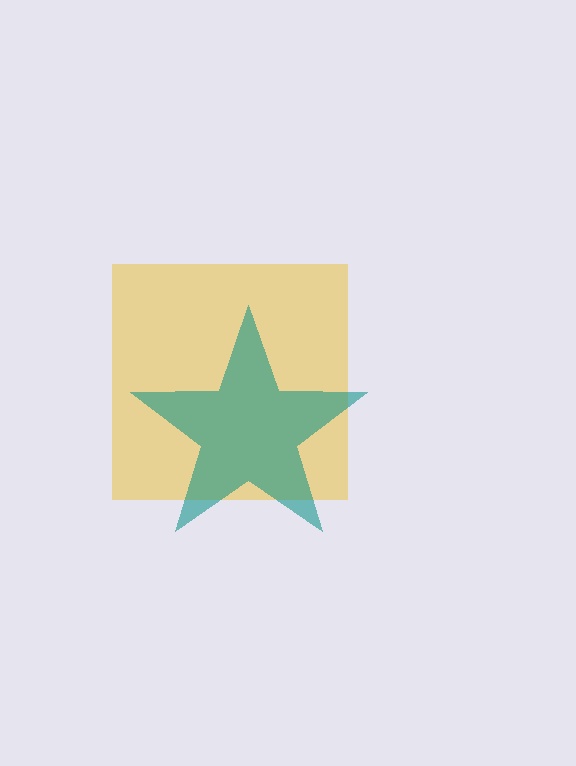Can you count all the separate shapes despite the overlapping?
Yes, there are 2 separate shapes.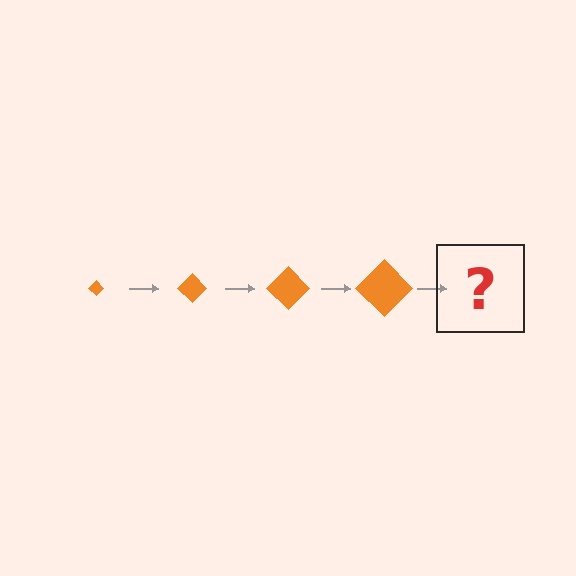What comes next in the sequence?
The next element should be an orange diamond, larger than the previous one.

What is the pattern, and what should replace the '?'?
The pattern is that the diamond gets progressively larger each step. The '?' should be an orange diamond, larger than the previous one.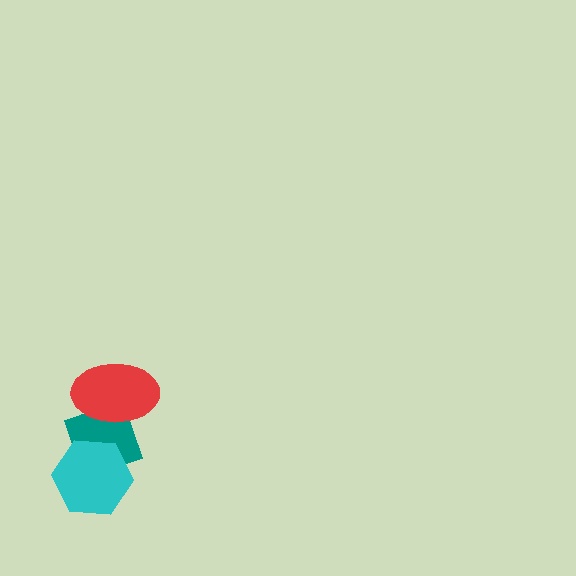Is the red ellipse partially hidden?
No, no other shape covers it.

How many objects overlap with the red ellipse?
1 object overlaps with the red ellipse.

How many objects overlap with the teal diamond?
2 objects overlap with the teal diamond.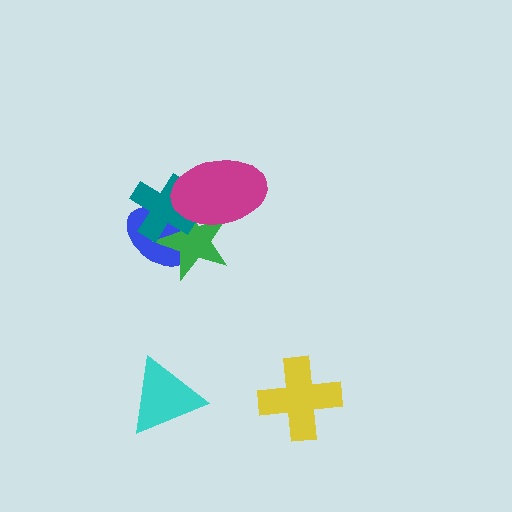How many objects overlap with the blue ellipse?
3 objects overlap with the blue ellipse.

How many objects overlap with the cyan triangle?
0 objects overlap with the cyan triangle.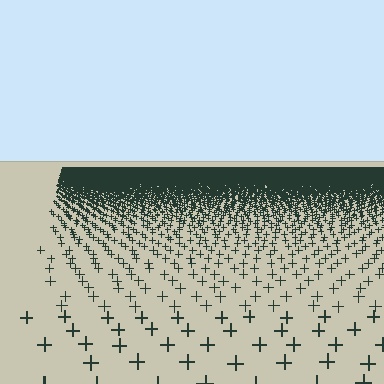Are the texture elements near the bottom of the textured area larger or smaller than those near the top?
Larger. Near the bottom, elements are closer to the viewer and appear at a bigger on-screen size.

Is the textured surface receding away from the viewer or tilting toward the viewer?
The surface is receding away from the viewer. Texture elements get smaller and denser toward the top.